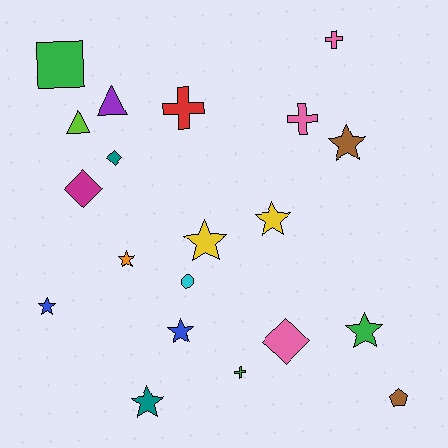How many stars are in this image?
There are 8 stars.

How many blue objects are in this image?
There are 2 blue objects.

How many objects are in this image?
There are 20 objects.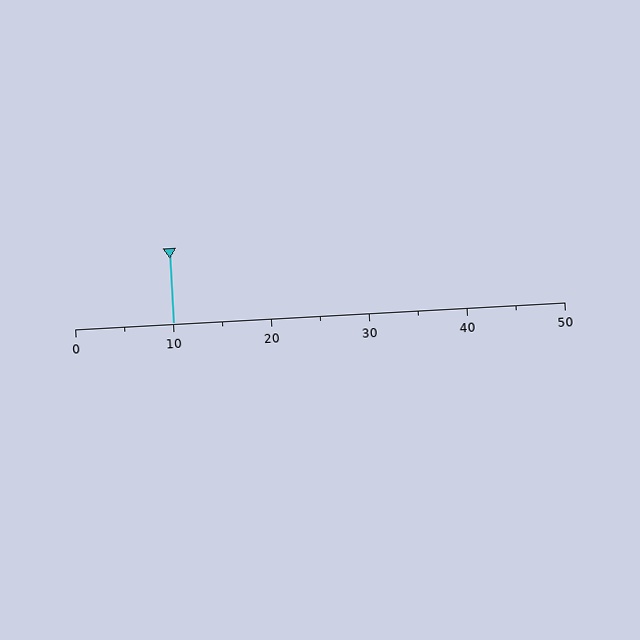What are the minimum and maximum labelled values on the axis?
The axis runs from 0 to 50.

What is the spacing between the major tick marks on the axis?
The major ticks are spaced 10 apart.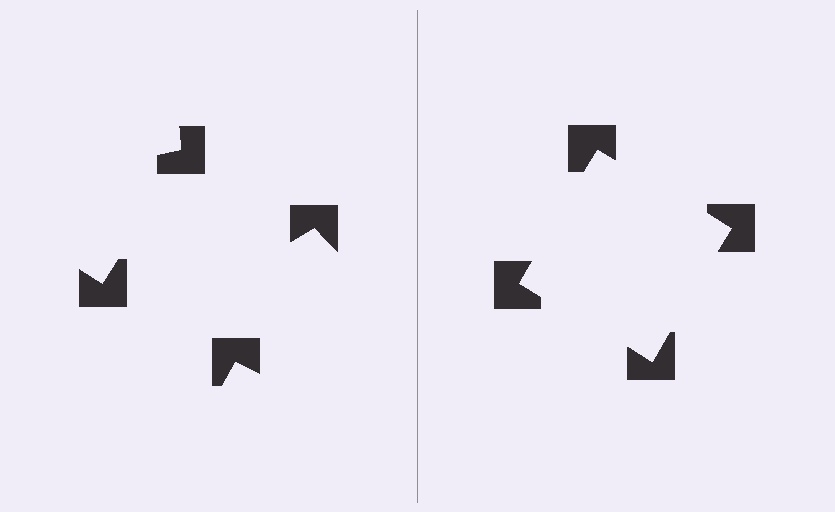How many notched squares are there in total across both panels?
8 — 4 on each side.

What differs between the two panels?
The notched squares are positioned identically on both sides; only the wedge orientations differ. On the right they align to a square; on the left they are misaligned.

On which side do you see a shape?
An illusory square appears on the right side. On the left side the wedge cuts are rotated, so no coherent shape forms.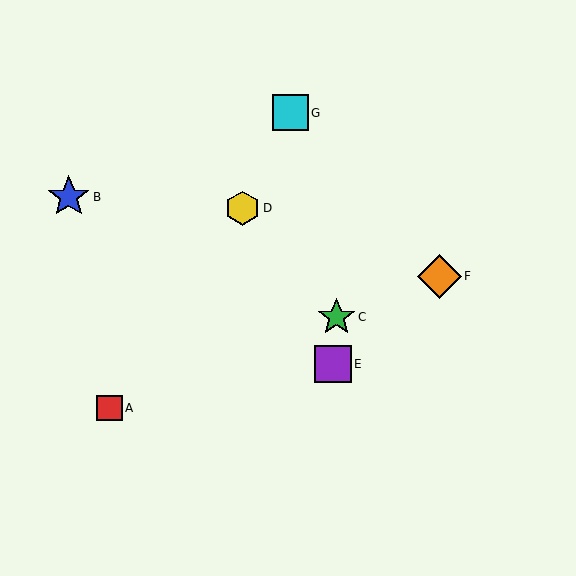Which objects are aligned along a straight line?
Objects A, C, F are aligned along a straight line.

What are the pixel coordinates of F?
Object F is at (439, 276).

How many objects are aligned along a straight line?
3 objects (A, C, F) are aligned along a straight line.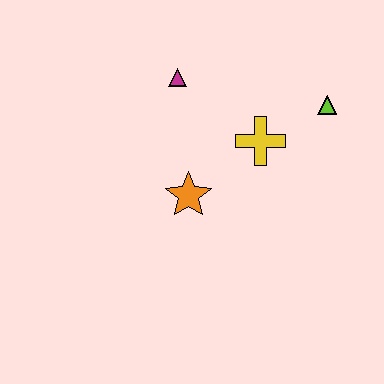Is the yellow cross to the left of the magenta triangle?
No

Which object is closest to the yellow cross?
The lime triangle is closest to the yellow cross.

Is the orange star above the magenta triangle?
No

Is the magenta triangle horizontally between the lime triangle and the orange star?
No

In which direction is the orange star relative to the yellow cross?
The orange star is to the left of the yellow cross.